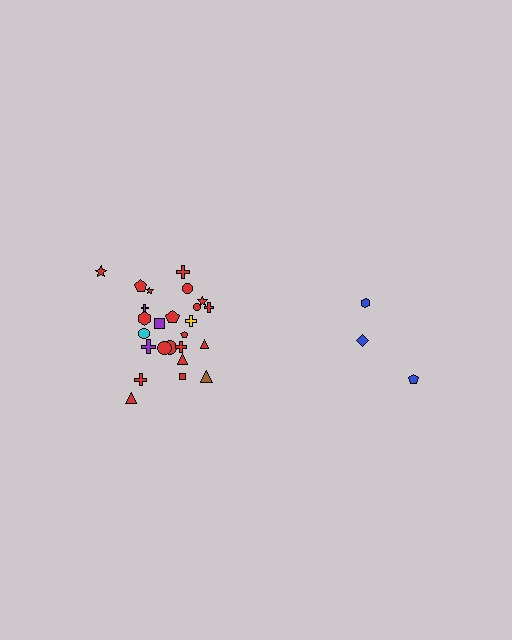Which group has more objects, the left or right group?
The left group.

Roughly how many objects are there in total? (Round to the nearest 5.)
Roughly 30 objects in total.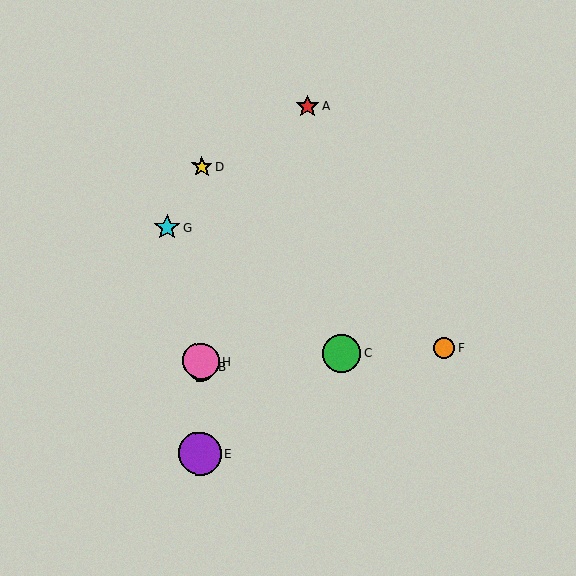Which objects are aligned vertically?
Objects B, D, E, H are aligned vertically.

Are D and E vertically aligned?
Yes, both are at x≈202.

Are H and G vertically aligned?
No, H is at x≈200 and G is at x≈167.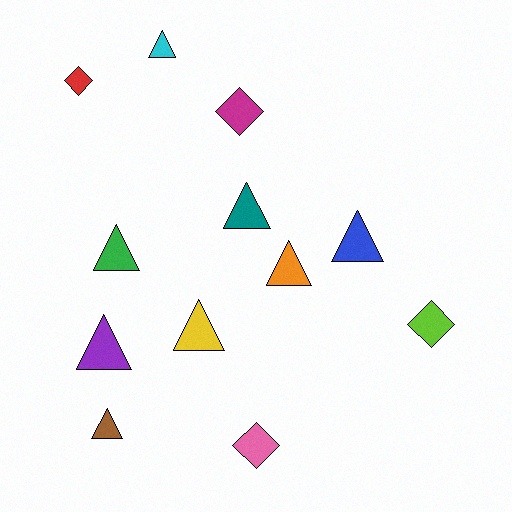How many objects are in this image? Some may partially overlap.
There are 12 objects.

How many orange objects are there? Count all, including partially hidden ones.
There is 1 orange object.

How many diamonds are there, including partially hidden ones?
There are 4 diamonds.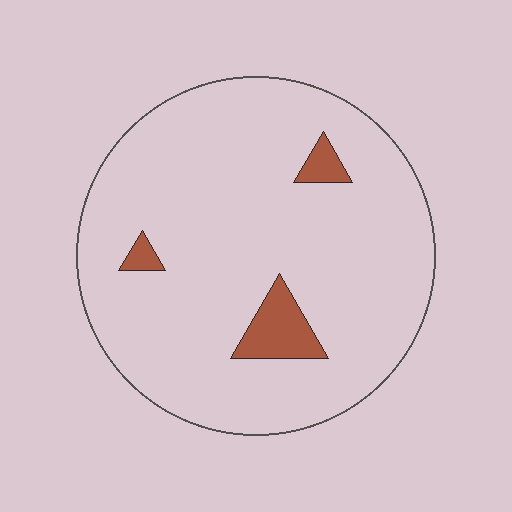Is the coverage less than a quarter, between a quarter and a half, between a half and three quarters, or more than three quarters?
Less than a quarter.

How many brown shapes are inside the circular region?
3.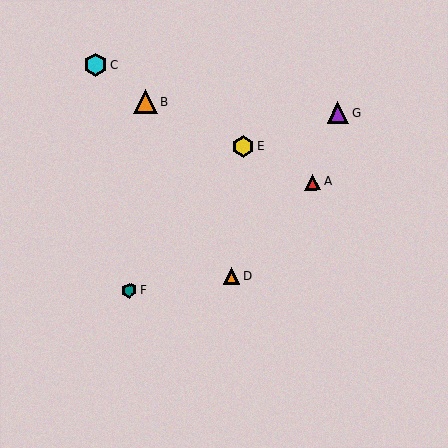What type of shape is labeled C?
Shape C is a cyan hexagon.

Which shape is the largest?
The orange triangle (labeled B) is the largest.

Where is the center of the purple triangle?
The center of the purple triangle is at (338, 113).